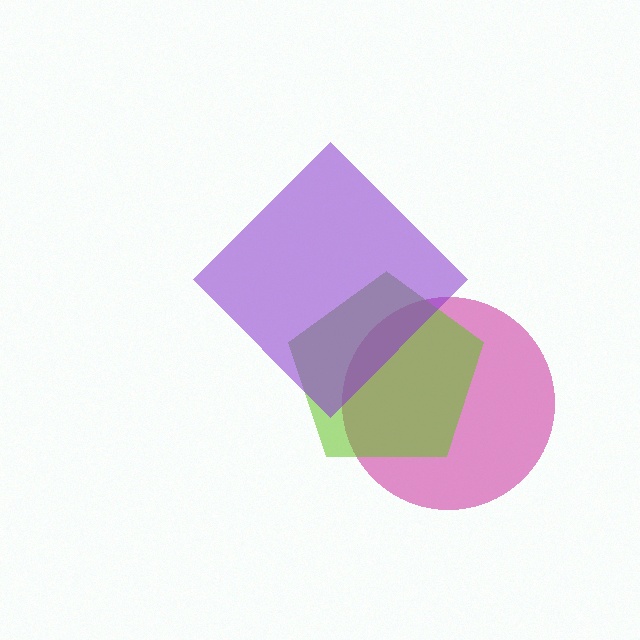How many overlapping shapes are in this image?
There are 3 overlapping shapes in the image.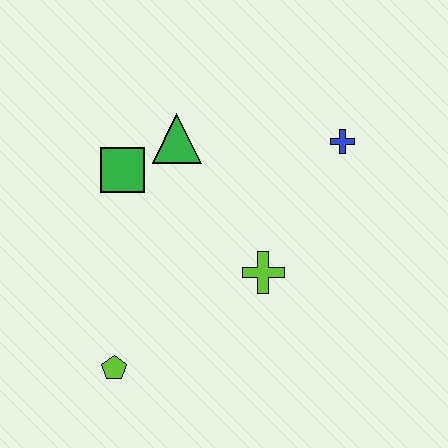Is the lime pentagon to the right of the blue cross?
No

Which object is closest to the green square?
The green triangle is closest to the green square.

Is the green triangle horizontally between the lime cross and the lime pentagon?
Yes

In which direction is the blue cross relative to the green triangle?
The blue cross is to the right of the green triangle.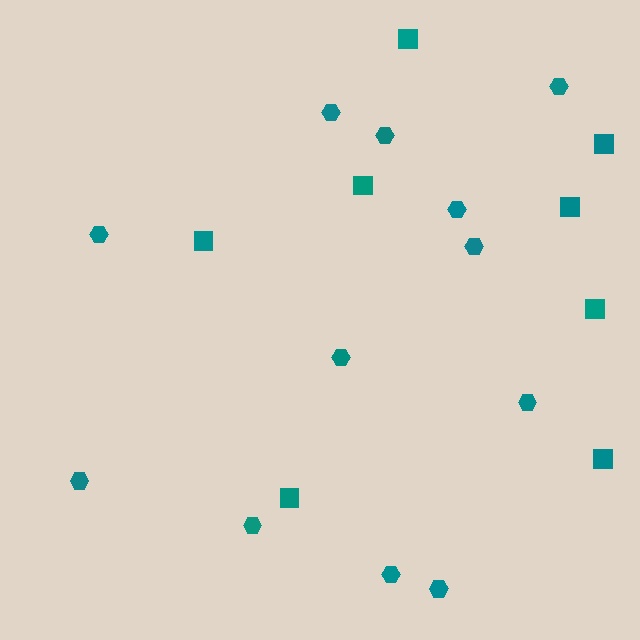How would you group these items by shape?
There are 2 groups: one group of squares (8) and one group of hexagons (12).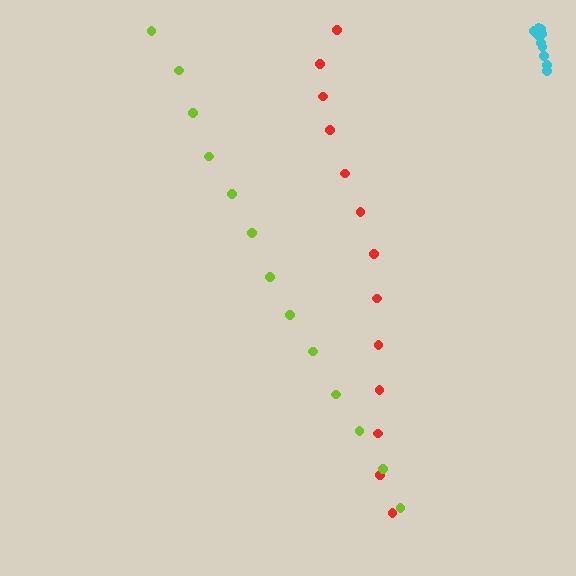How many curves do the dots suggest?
There are 3 distinct paths.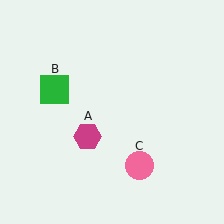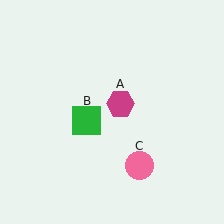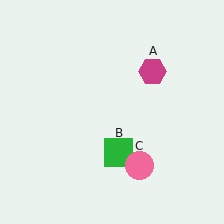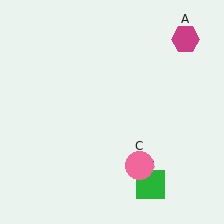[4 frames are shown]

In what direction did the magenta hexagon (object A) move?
The magenta hexagon (object A) moved up and to the right.